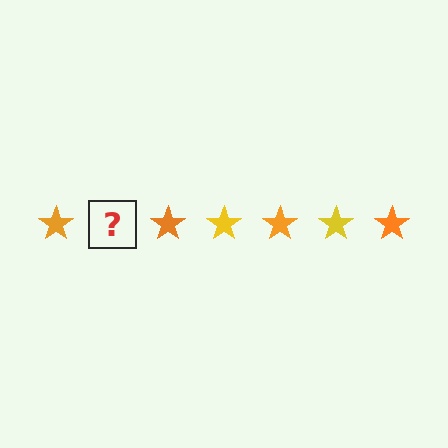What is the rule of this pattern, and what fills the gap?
The rule is that the pattern cycles through orange, yellow stars. The gap should be filled with a yellow star.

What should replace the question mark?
The question mark should be replaced with a yellow star.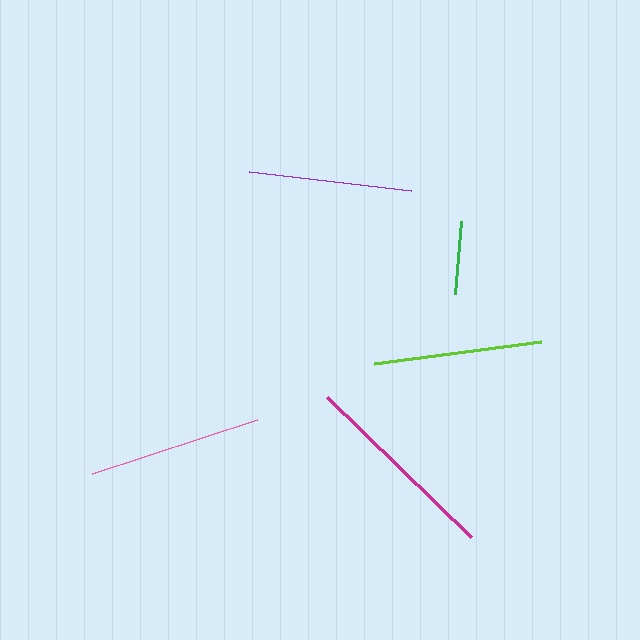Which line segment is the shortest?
The green line is the shortest at approximately 73 pixels.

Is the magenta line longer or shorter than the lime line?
The magenta line is longer than the lime line.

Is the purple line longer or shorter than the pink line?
The pink line is longer than the purple line.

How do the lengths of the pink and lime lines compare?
The pink and lime lines are approximately the same length.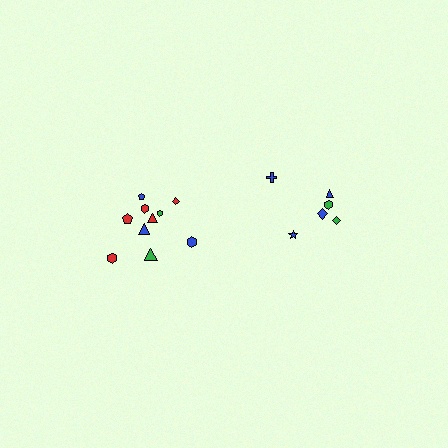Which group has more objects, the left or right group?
The left group.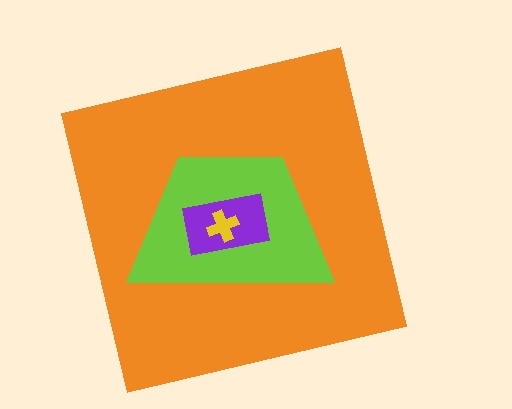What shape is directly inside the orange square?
The lime trapezoid.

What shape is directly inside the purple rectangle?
The yellow cross.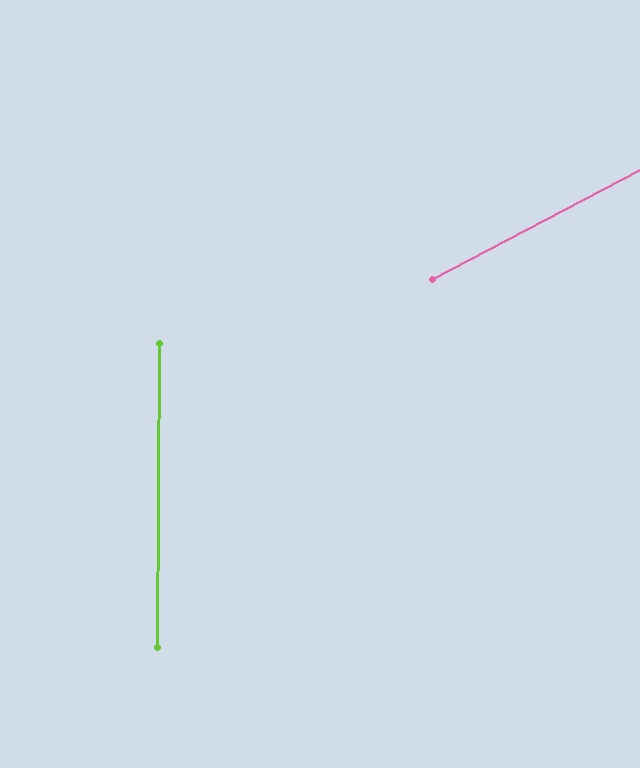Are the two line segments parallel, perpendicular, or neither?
Neither parallel nor perpendicular — they differ by about 62°.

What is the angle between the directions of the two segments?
Approximately 62 degrees.